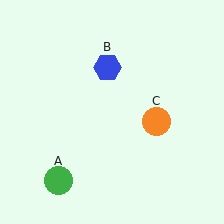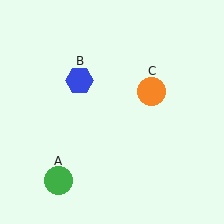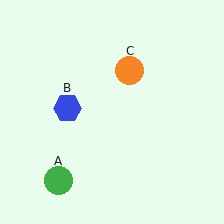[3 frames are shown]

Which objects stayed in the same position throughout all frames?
Green circle (object A) remained stationary.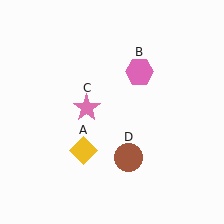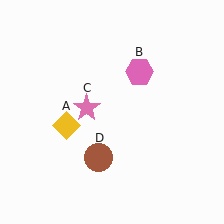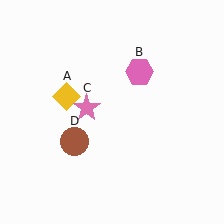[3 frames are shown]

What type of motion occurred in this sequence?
The yellow diamond (object A), brown circle (object D) rotated clockwise around the center of the scene.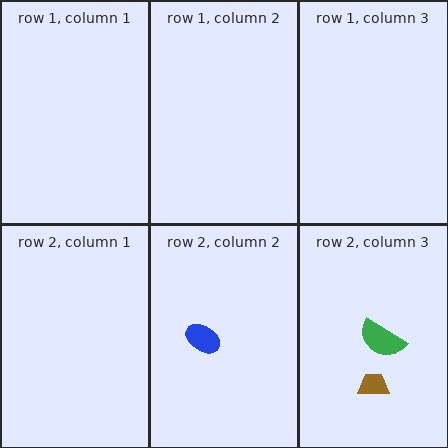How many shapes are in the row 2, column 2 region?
1.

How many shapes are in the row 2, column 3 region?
2.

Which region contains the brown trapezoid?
The row 2, column 3 region.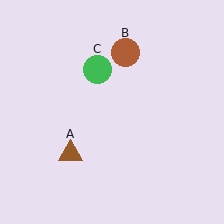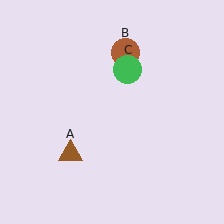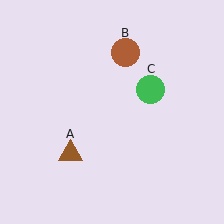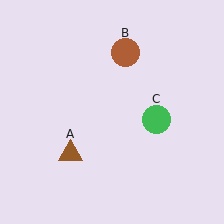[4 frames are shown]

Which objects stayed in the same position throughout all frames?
Brown triangle (object A) and brown circle (object B) remained stationary.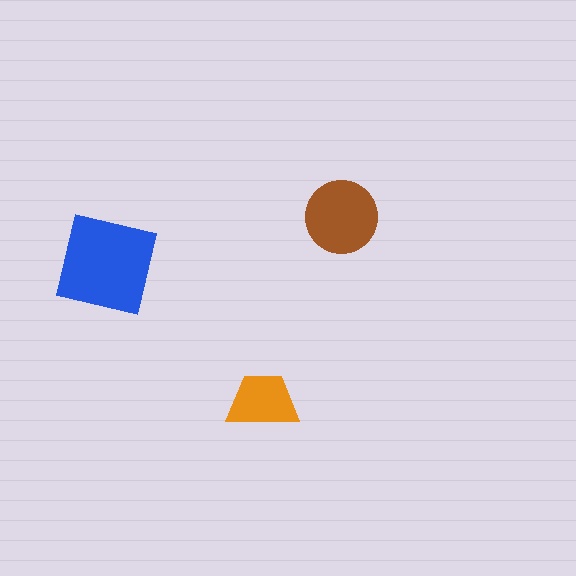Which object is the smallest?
The orange trapezoid.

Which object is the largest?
The blue square.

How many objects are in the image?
There are 3 objects in the image.